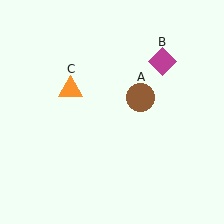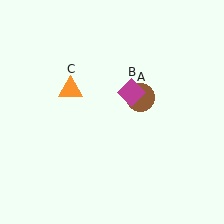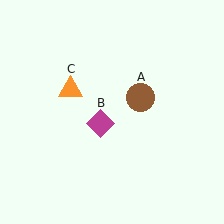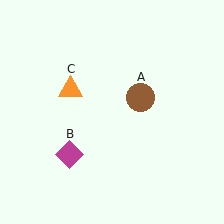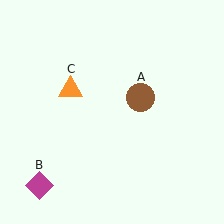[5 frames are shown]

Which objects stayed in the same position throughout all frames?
Brown circle (object A) and orange triangle (object C) remained stationary.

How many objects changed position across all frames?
1 object changed position: magenta diamond (object B).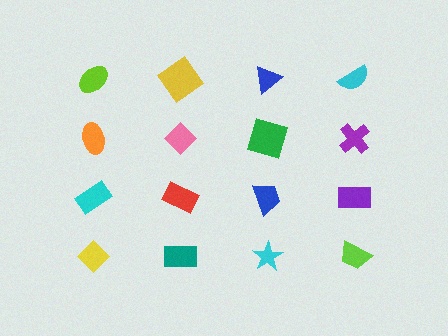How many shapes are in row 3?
4 shapes.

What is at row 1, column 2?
A yellow diamond.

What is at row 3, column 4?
A purple rectangle.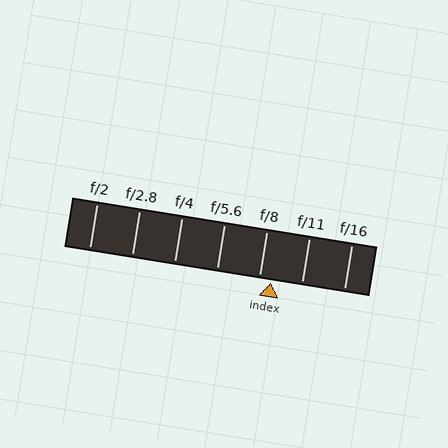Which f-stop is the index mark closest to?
The index mark is closest to f/8.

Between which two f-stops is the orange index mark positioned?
The index mark is between f/8 and f/11.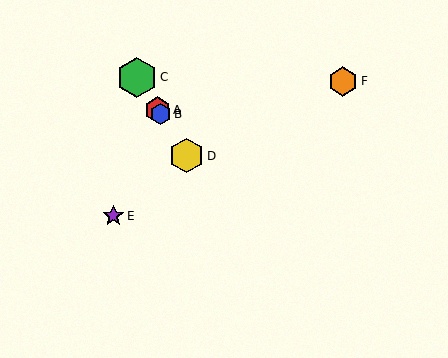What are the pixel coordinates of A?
Object A is at (158, 110).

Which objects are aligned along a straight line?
Objects A, B, C, D are aligned along a straight line.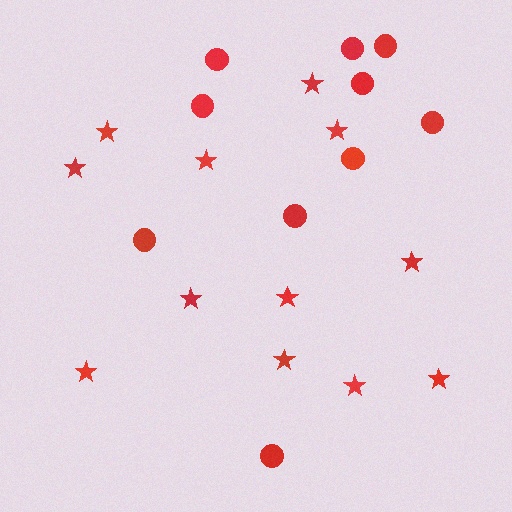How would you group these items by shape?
There are 2 groups: one group of circles (10) and one group of stars (12).